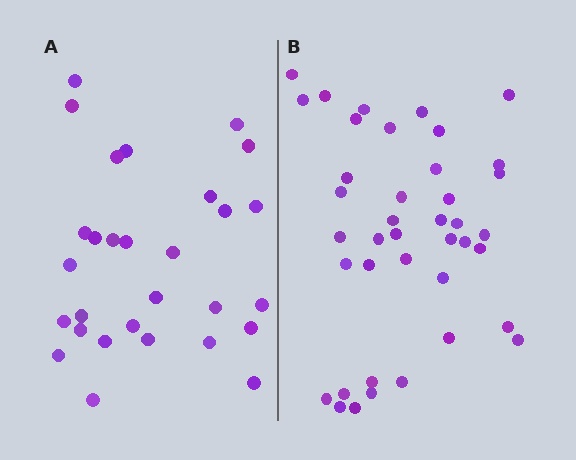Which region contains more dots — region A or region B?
Region B (the right region) has more dots.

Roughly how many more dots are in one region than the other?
Region B has roughly 12 or so more dots than region A.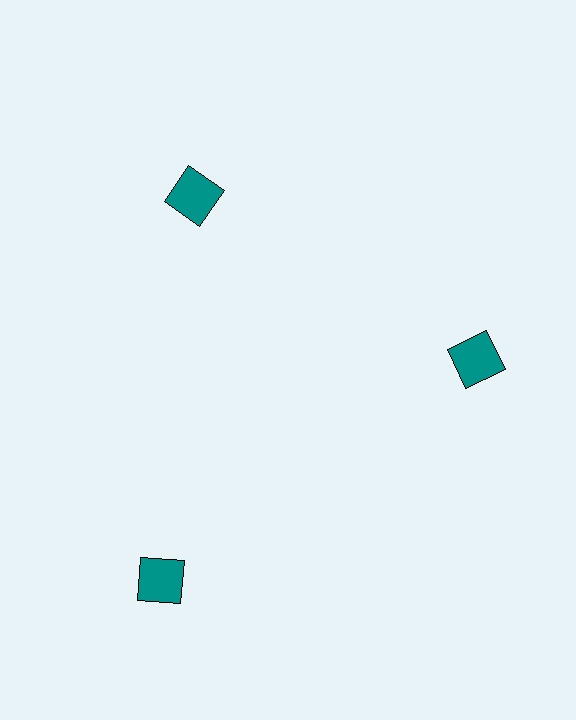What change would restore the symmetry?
The symmetry would be restored by moving it inward, back onto the ring so that all 3 squares sit at equal angles and equal distance from the center.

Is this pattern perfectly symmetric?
No. The 3 teal squares are arranged in a ring, but one element near the 7 o'clock position is pushed outward from the center, breaking the 3-fold rotational symmetry.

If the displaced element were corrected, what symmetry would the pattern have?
It would have 3-fold rotational symmetry — the pattern would map onto itself every 120 degrees.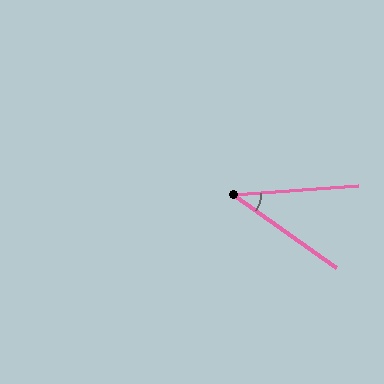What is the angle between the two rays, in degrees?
Approximately 40 degrees.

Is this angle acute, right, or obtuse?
It is acute.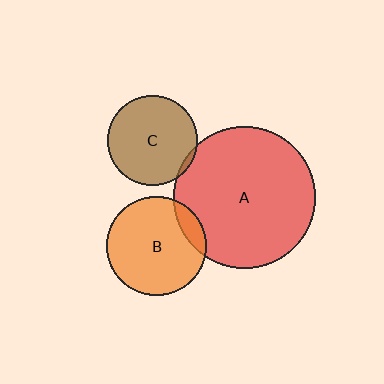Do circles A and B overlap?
Yes.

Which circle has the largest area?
Circle A (red).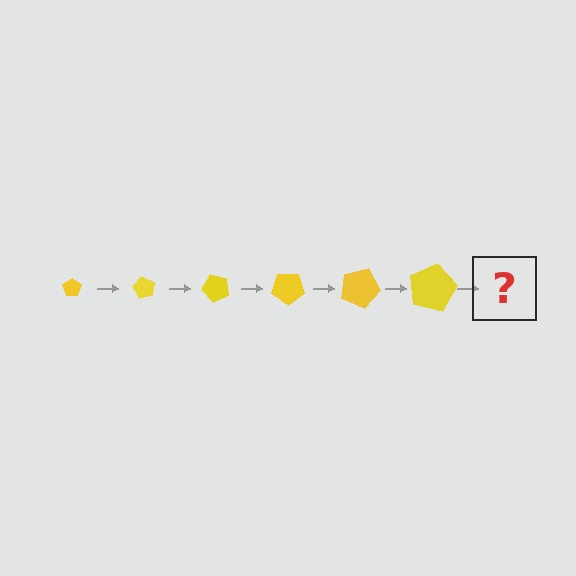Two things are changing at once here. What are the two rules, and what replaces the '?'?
The two rules are that the pentagon grows larger each step and it rotates 60 degrees each step. The '?' should be a pentagon, larger than the previous one and rotated 360 degrees from the start.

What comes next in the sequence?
The next element should be a pentagon, larger than the previous one and rotated 360 degrees from the start.